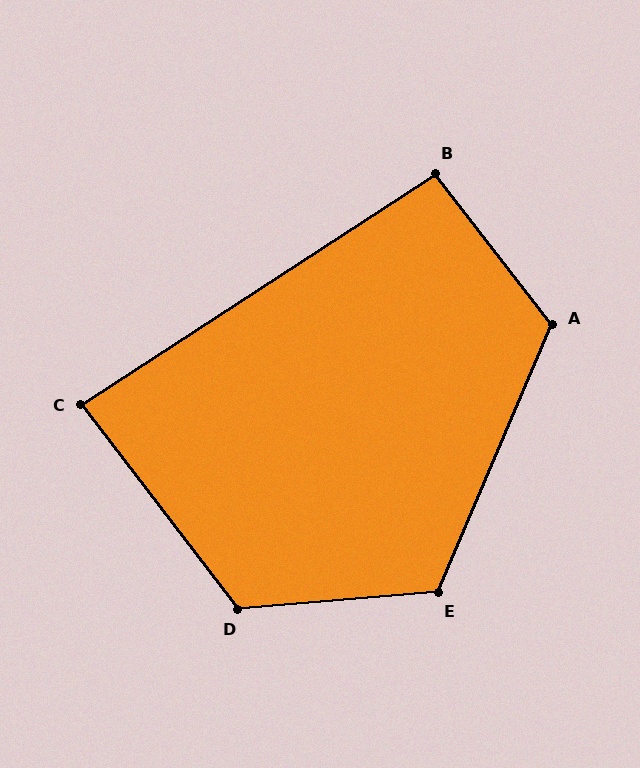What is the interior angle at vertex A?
Approximately 119 degrees (obtuse).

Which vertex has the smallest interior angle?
C, at approximately 86 degrees.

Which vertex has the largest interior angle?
D, at approximately 123 degrees.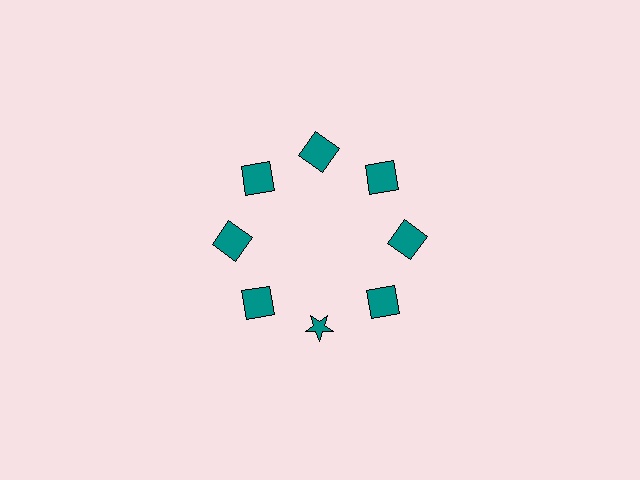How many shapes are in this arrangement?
There are 8 shapes arranged in a ring pattern.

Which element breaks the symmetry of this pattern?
The teal star at roughly the 6 o'clock position breaks the symmetry. All other shapes are teal squares.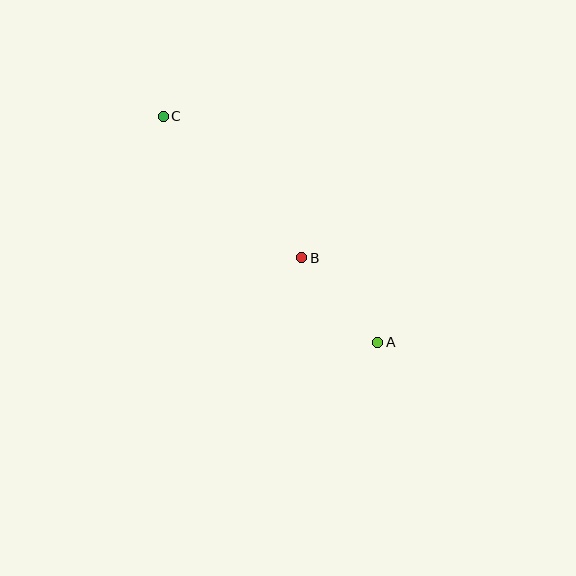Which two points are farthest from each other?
Points A and C are farthest from each other.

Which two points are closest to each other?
Points A and B are closest to each other.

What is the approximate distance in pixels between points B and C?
The distance between B and C is approximately 198 pixels.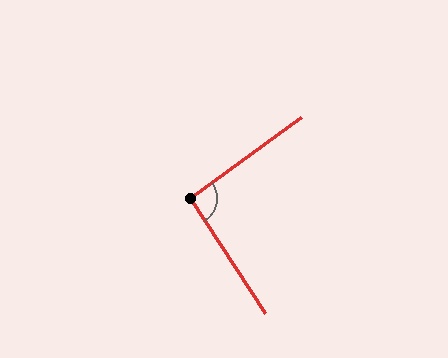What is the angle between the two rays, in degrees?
Approximately 93 degrees.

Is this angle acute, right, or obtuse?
It is approximately a right angle.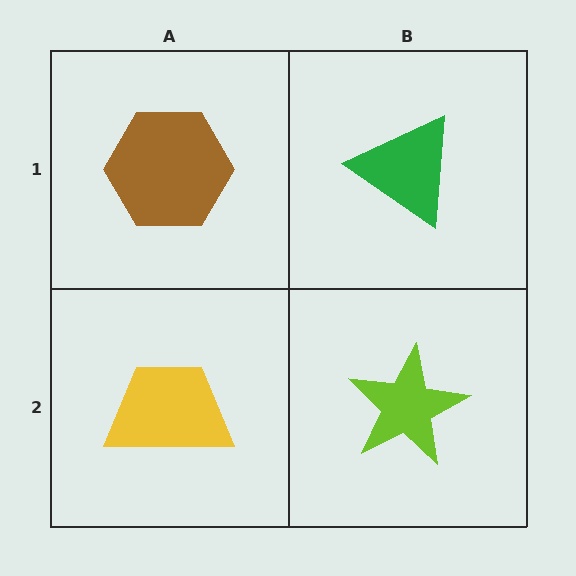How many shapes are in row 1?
2 shapes.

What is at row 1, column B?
A green triangle.